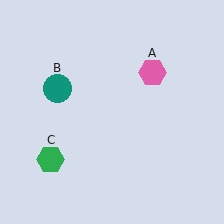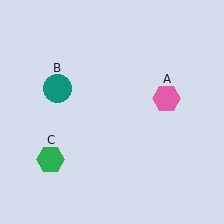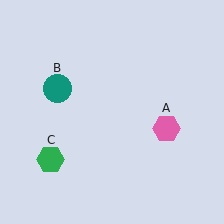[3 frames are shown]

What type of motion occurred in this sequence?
The pink hexagon (object A) rotated clockwise around the center of the scene.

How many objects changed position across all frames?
1 object changed position: pink hexagon (object A).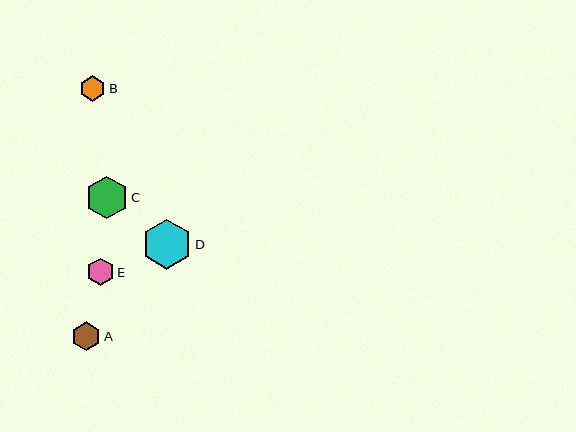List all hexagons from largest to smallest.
From largest to smallest: D, C, A, E, B.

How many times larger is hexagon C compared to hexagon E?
Hexagon C is approximately 1.6 times the size of hexagon E.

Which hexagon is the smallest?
Hexagon B is the smallest with a size of approximately 26 pixels.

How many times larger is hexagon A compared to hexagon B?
Hexagon A is approximately 1.1 times the size of hexagon B.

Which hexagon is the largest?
Hexagon D is the largest with a size of approximately 50 pixels.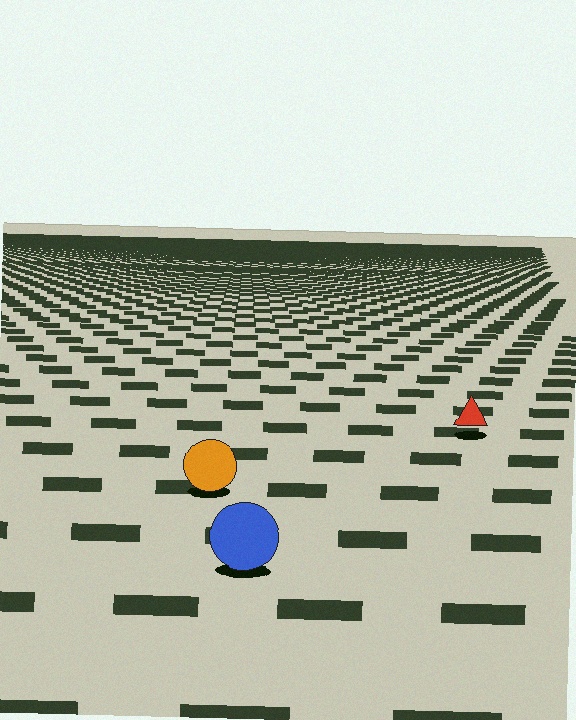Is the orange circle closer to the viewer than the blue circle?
No. The blue circle is closer — you can tell from the texture gradient: the ground texture is coarser near it.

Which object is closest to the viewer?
The blue circle is closest. The texture marks near it are larger and more spread out.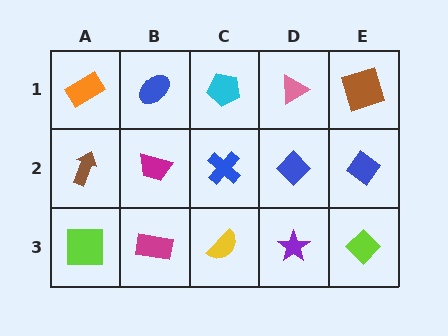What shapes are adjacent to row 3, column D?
A blue diamond (row 2, column D), a yellow semicircle (row 3, column C), a lime diamond (row 3, column E).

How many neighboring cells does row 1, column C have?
3.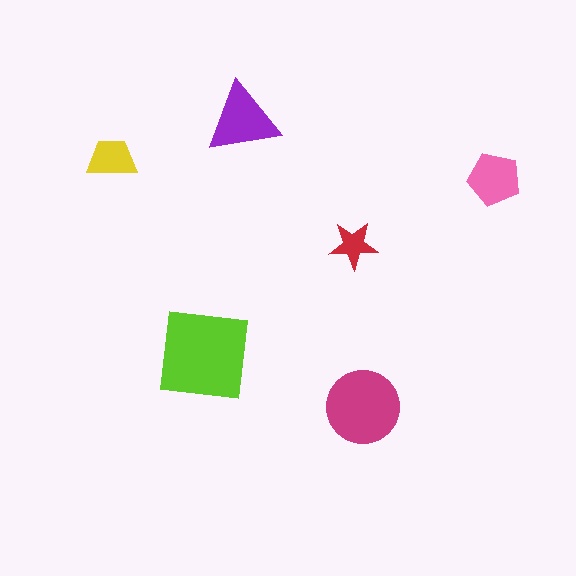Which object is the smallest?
The red star.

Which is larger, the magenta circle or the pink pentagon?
The magenta circle.